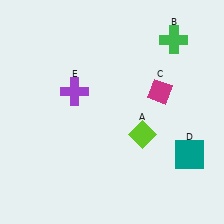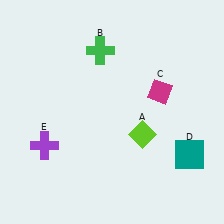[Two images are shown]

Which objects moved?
The objects that moved are: the green cross (B), the purple cross (E).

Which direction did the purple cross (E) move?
The purple cross (E) moved down.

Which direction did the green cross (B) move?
The green cross (B) moved left.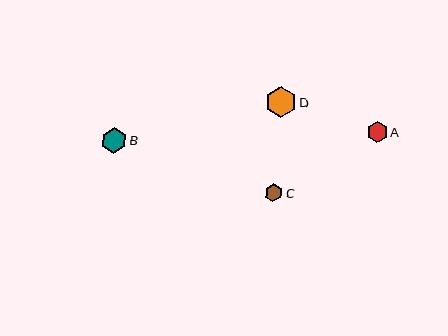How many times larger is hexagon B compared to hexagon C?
Hexagon B is approximately 1.4 times the size of hexagon C.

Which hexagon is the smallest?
Hexagon C is the smallest with a size of approximately 18 pixels.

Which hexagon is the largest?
Hexagon D is the largest with a size of approximately 31 pixels.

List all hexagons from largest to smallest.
From largest to smallest: D, B, A, C.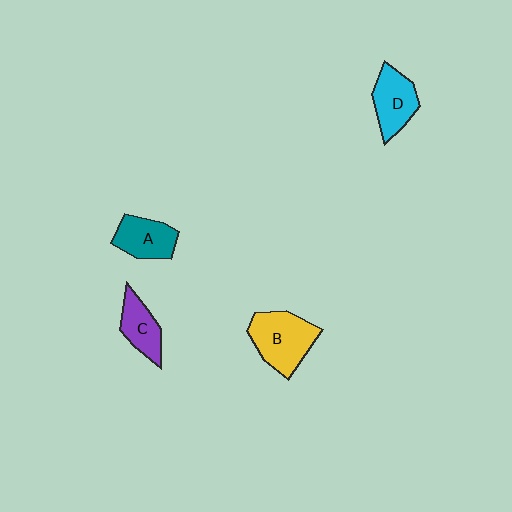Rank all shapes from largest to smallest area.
From largest to smallest: B (yellow), D (cyan), A (teal), C (purple).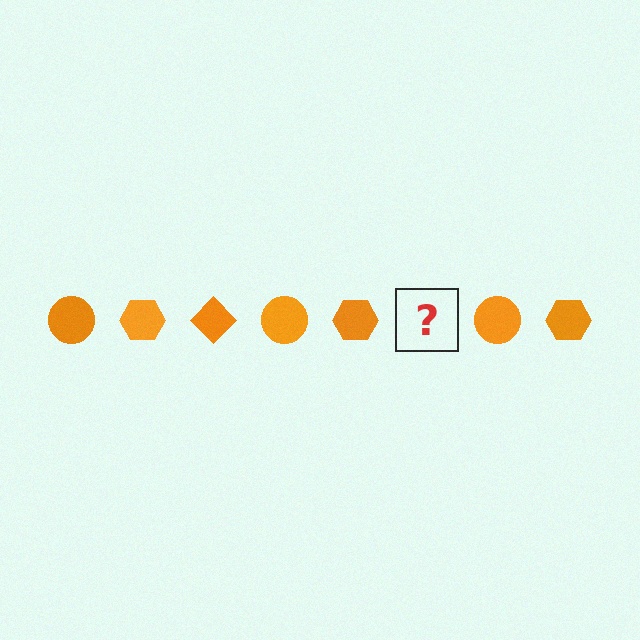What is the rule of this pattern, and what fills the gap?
The rule is that the pattern cycles through circle, hexagon, diamond shapes in orange. The gap should be filled with an orange diamond.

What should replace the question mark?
The question mark should be replaced with an orange diamond.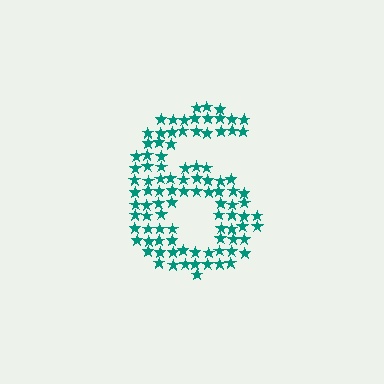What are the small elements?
The small elements are stars.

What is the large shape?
The large shape is the digit 6.